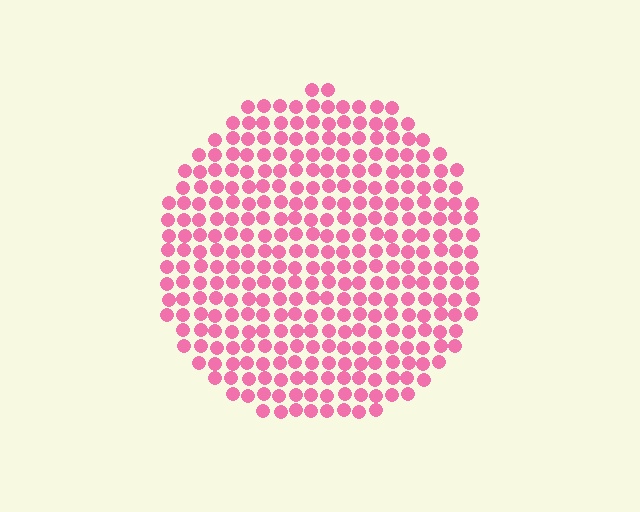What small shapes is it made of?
It is made of small circles.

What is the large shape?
The large shape is a circle.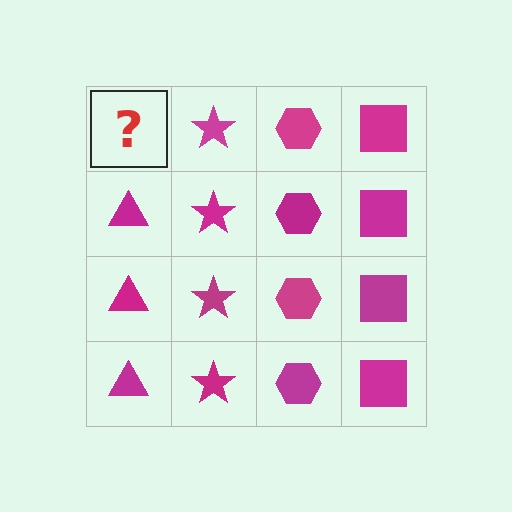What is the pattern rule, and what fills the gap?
The rule is that each column has a consistent shape. The gap should be filled with a magenta triangle.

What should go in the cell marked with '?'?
The missing cell should contain a magenta triangle.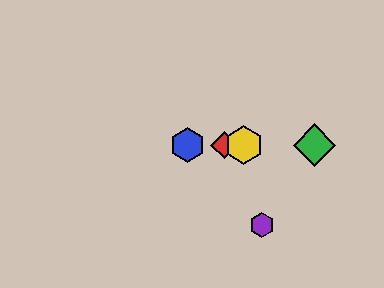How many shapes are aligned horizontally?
4 shapes (the red diamond, the blue hexagon, the green diamond, the yellow hexagon) are aligned horizontally.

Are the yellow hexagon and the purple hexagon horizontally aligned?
No, the yellow hexagon is at y≈145 and the purple hexagon is at y≈225.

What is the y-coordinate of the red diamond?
The red diamond is at y≈145.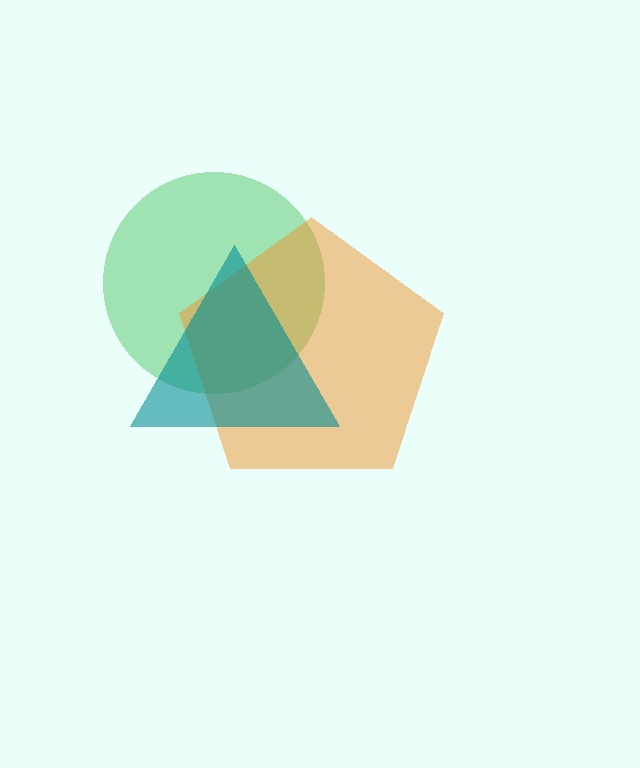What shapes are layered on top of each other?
The layered shapes are: a green circle, an orange pentagon, a teal triangle.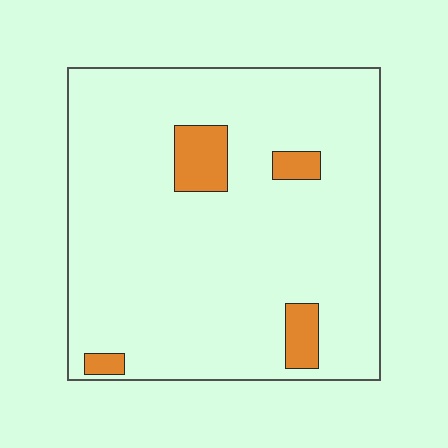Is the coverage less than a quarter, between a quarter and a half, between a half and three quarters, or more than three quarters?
Less than a quarter.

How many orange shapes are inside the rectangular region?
4.